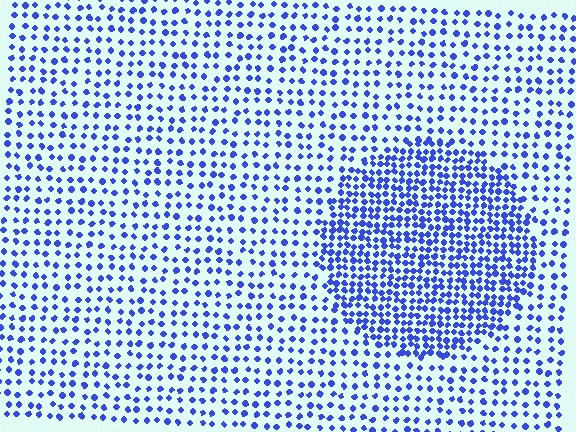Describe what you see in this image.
The image contains small blue elements arranged at two different densities. A circle-shaped region is visible where the elements are more densely packed than the surrounding area.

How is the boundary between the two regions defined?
The boundary is defined by a change in element density (approximately 2.1x ratio). All elements are the same color, size, and shape.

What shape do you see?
I see a circle.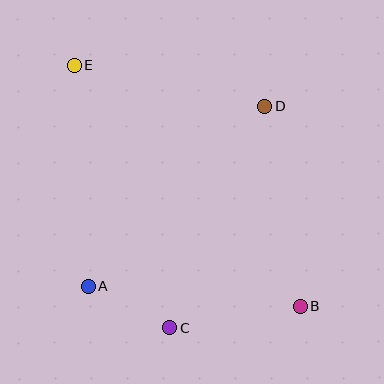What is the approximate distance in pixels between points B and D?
The distance between B and D is approximately 203 pixels.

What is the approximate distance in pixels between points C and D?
The distance between C and D is approximately 241 pixels.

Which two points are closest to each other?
Points A and C are closest to each other.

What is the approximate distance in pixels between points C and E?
The distance between C and E is approximately 280 pixels.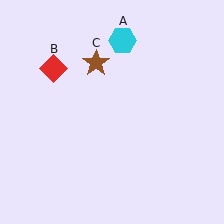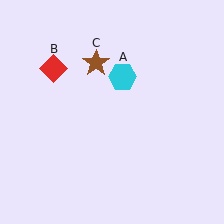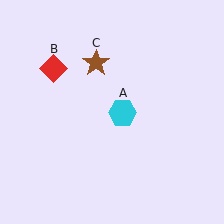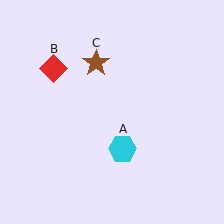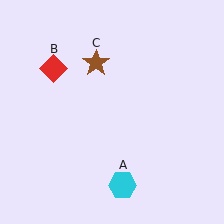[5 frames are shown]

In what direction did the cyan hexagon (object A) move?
The cyan hexagon (object A) moved down.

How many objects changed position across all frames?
1 object changed position: cyan hexagon (object A).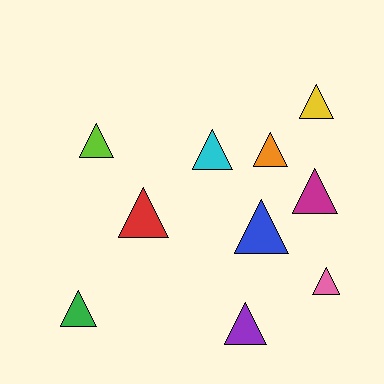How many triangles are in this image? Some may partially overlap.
There are 10 triangles.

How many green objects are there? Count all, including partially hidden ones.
There is 1 green object.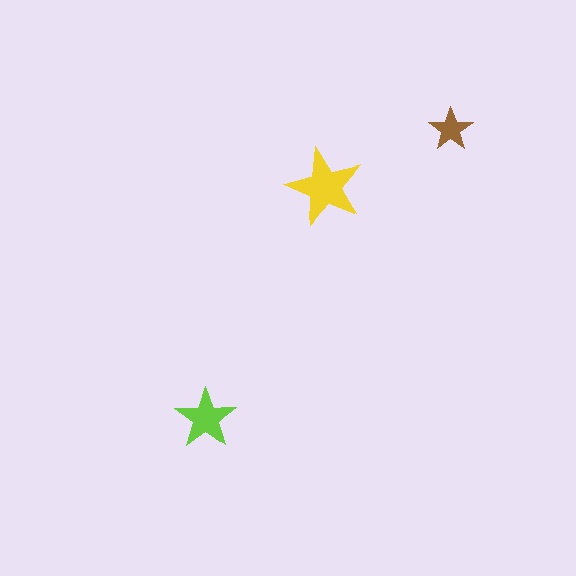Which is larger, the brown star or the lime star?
The lime one.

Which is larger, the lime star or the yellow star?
The yellow one.